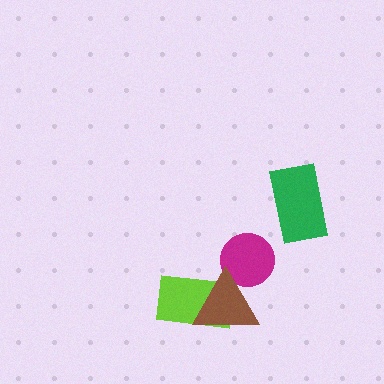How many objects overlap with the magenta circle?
1 object overlaps with the magenta circle.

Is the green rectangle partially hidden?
No, no other shape covers it.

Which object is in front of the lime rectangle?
The brown triangle is in front of the lime rectangle.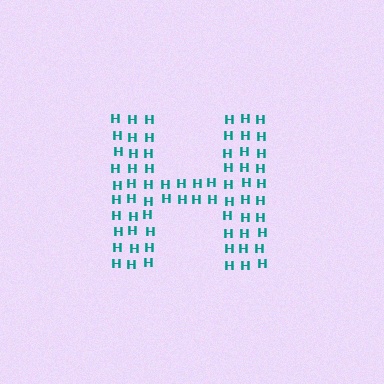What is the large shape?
The large shape is the letter H.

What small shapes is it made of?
It is made of small letter H's.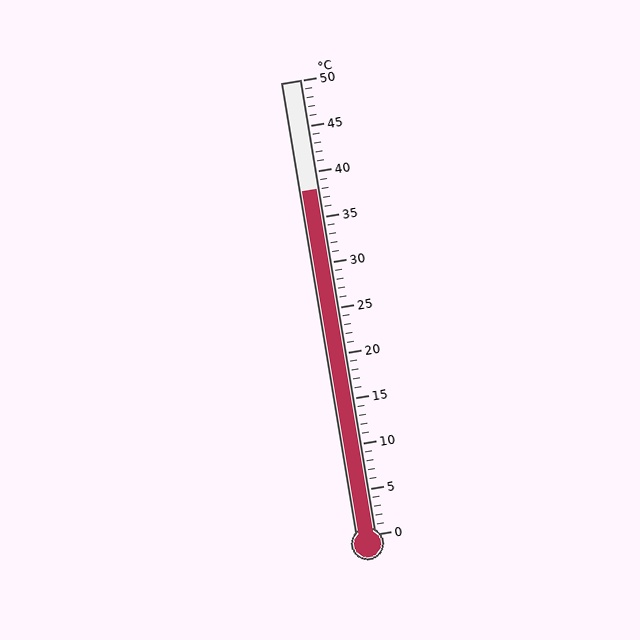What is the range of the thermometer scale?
The thermometer scale ranges from 0°C to 50°C.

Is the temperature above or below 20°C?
The temperature is above 20°C.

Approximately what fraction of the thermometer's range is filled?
The thermometer is filled to approximately 75% of its range.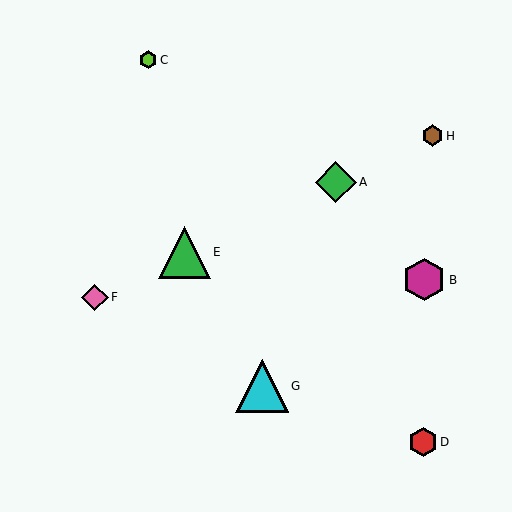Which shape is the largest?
The cyan triangle (labeled G) is the largest.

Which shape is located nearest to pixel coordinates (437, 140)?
The brown hexagon (labeled H) at (433, 136) is nearest to that location.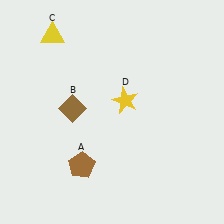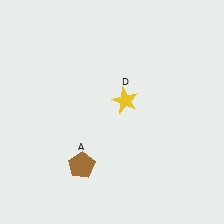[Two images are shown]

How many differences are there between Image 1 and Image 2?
There are 2 differences between the two images.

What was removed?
The yellow triangle (C), the brown diamond (B) were removed in Image 2.